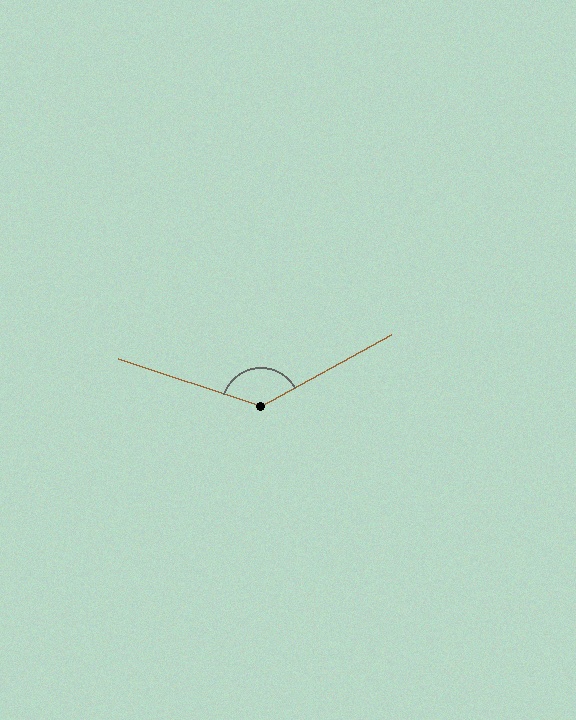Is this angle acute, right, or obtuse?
It is obtuse.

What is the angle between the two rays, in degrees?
Approximately 133 degrees.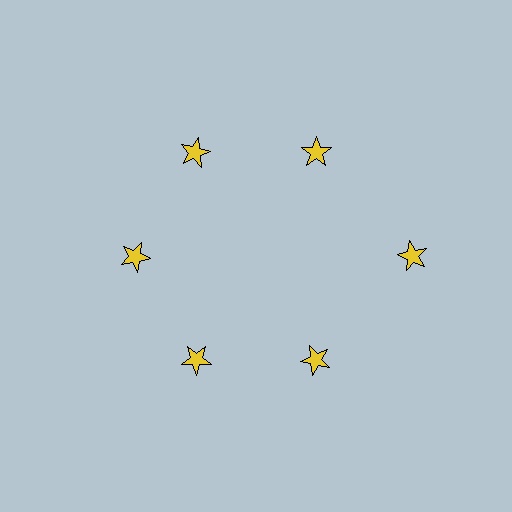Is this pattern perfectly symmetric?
No. The 6 yellow stars are arranged in a ring, but one element near the 3 o'clock position is pushed outward from the center, breaking the 6-fold rotational symmetry.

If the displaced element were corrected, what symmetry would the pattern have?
It would have 6-fold rotational symmetry — the pattern would map onto itself every 60 degrees.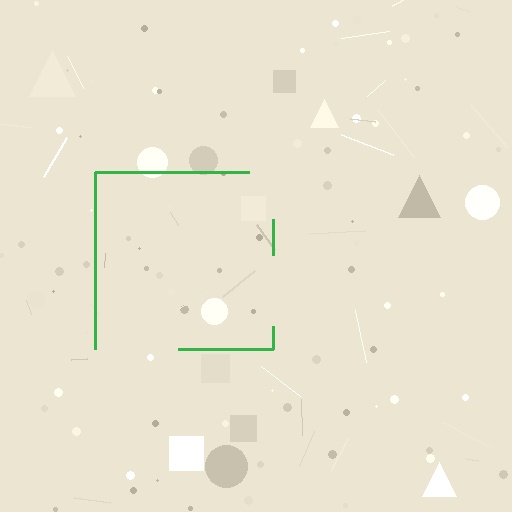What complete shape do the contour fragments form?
The contour fragments form a square.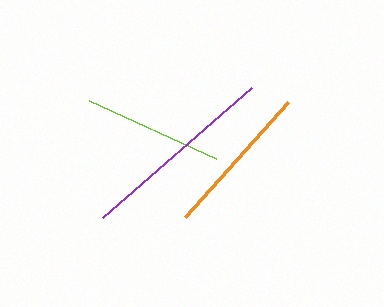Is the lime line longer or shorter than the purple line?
The purple line is longer than the lime line.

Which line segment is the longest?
The purple line is the longest at approximately 197 pixels.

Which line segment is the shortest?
The lime line is the shortest at approximately 139 pixels.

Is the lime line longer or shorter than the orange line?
The orange line is longer than the lime line.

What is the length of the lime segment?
The lime segment is approximately 139 pixels long.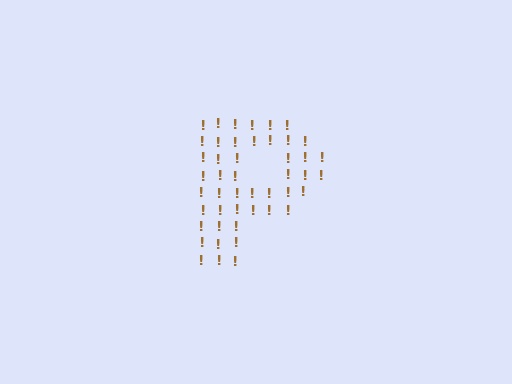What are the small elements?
The small elements are exclamation marks.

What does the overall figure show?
The overall figure shows the letter P.